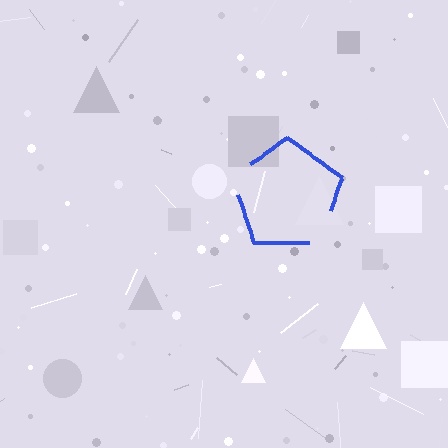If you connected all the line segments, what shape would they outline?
They would outline a pentagon.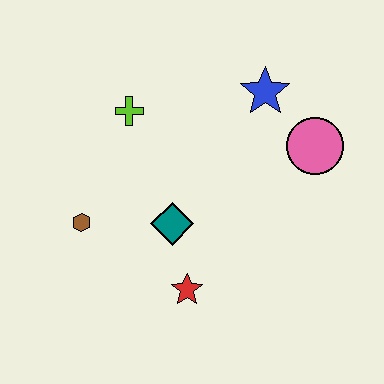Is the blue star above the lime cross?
Yes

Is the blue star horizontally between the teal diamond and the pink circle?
Yes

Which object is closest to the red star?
The teal diamond is closest to the red star.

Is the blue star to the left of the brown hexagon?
No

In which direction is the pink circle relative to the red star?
The pink circle is above the red star.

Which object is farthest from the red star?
The blue star is farthest from the red star.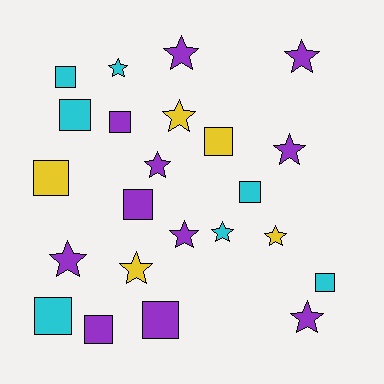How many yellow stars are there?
There are 3 yellow stars.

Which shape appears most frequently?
Star, with 12 objects.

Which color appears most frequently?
Purple, with 11 objects.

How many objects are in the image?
There are 23 objects.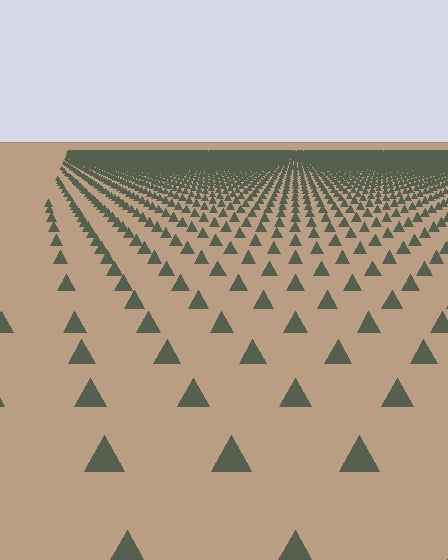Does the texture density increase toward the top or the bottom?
Density increases toward the top.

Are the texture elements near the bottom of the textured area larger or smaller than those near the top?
Larger. Near the bottom, elements are closer to the viewer and appear at a bigger on-screen size.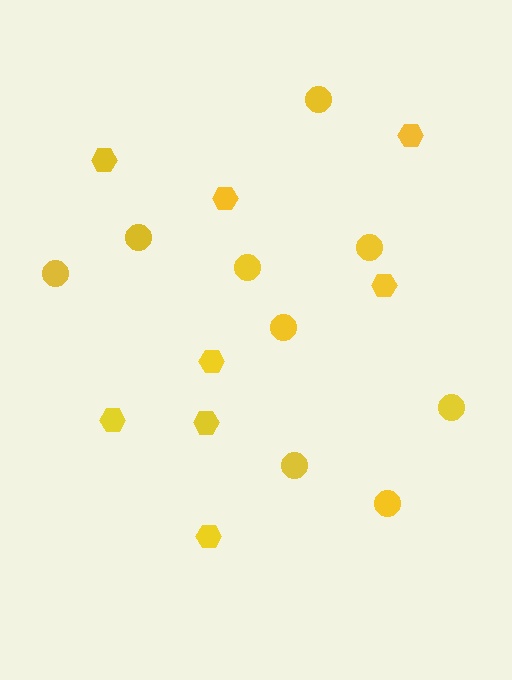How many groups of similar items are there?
There are 2 groups: one group of hexagons (8) and one group of circles (9).